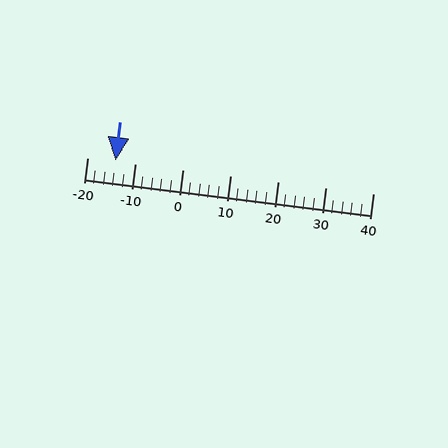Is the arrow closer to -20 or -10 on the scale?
The arrow is closer to -10.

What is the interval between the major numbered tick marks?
The major tick marks are spaced 10 units apart.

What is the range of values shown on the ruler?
The ruler shows values from -20 to 40.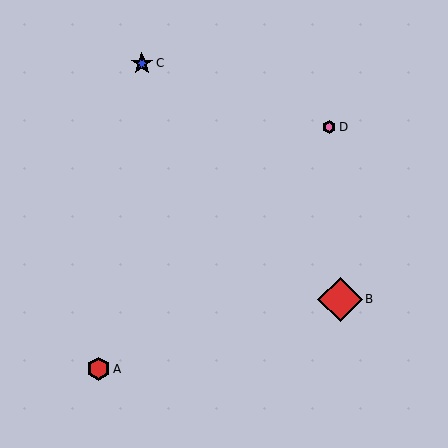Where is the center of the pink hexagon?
The center of the pink hexagon is at (329, 127).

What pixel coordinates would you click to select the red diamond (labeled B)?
Click at (340, 299) to select the red diamond B.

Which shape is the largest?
The red diamond (labeled B) is the largest.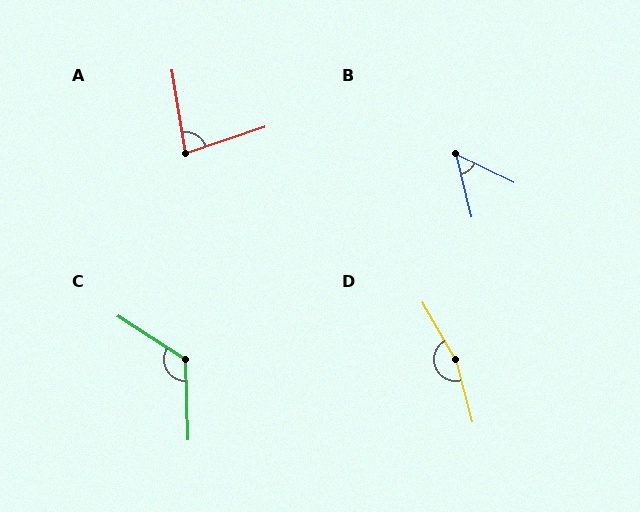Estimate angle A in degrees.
Approximately 80 degrees.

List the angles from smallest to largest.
B (51°), A (80°), C (124°), D (165°).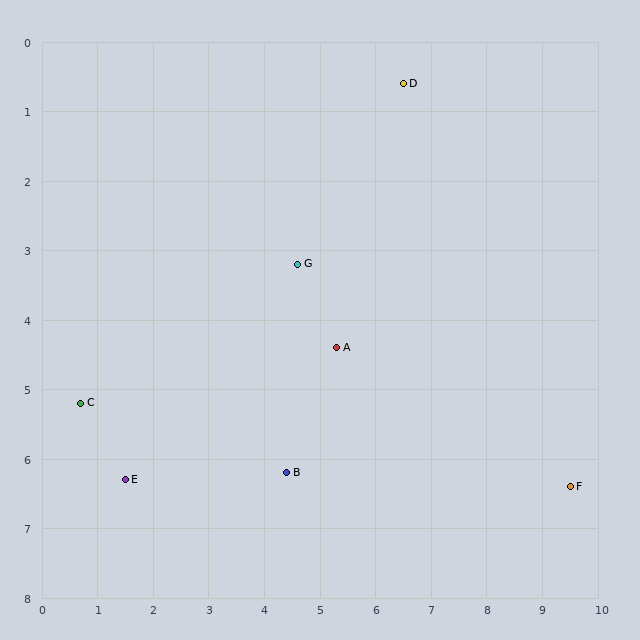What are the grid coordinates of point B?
Point B is at approximately (4.4, 6.2).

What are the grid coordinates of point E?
Point E is at approximately (1.5, 6.3).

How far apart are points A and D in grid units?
Points A and D are about 4.0 grid units apart.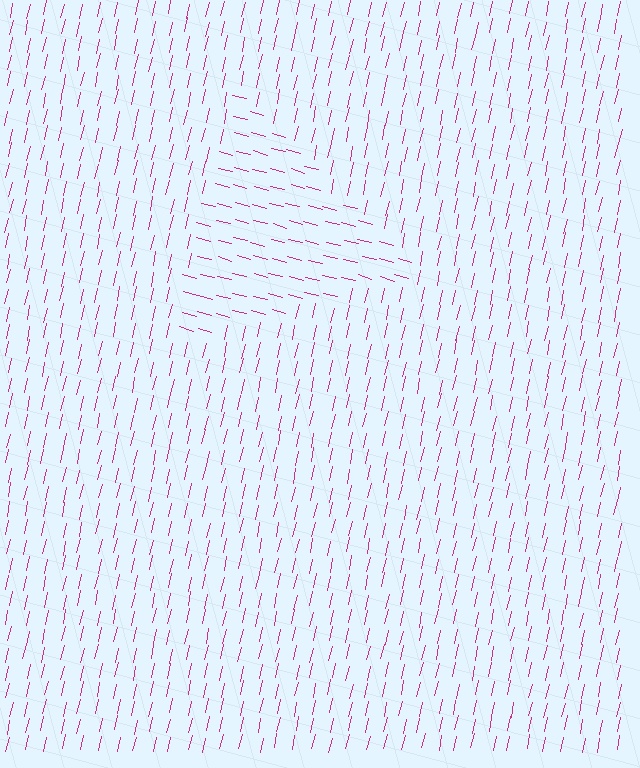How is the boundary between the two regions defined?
The boundary is defined purely by a change in line orientation (approximately 88 degrees difference). All lines are the same color and thickness.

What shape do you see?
I see a triangle.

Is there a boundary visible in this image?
Yes, there is a texture boundary formed by a change in line orientation.